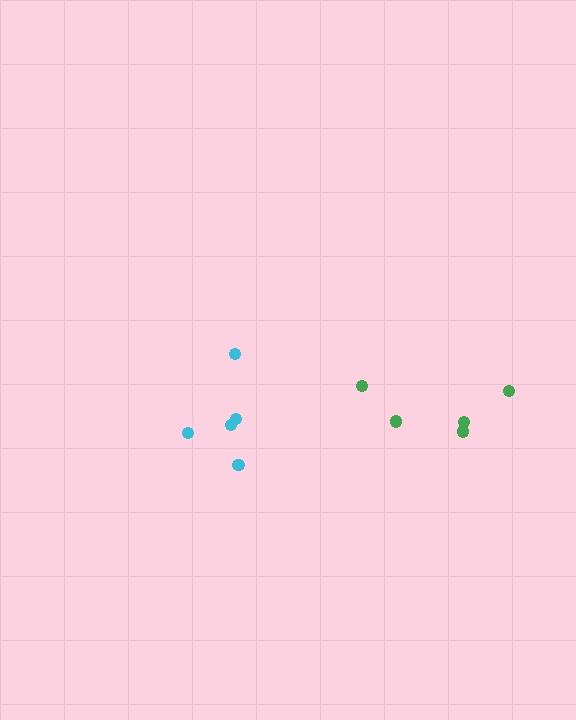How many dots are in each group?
Group 1: 5 dots, Group 2: 5 dots (10 total).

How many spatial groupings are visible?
There are 2 spatial groupings.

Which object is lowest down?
The green cluster is bottommost.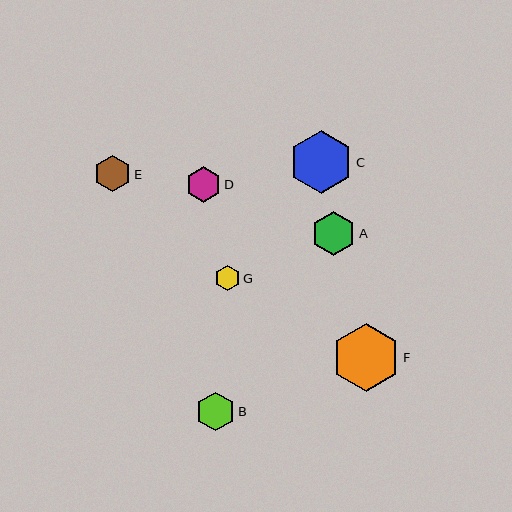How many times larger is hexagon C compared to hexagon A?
Hexagon C is approximately 1.4 times the size of hexagon A.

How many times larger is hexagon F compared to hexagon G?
Hexagon F is approximately 2.7 times the size of hexagon G.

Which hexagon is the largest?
Hexagon F is the largest with a size of approximately 68 pixels.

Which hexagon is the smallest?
Hexagon G is the smallest with a size of approximately 25 pixels.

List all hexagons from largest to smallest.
From largest to smallest: F, C, A, B, E, D, G.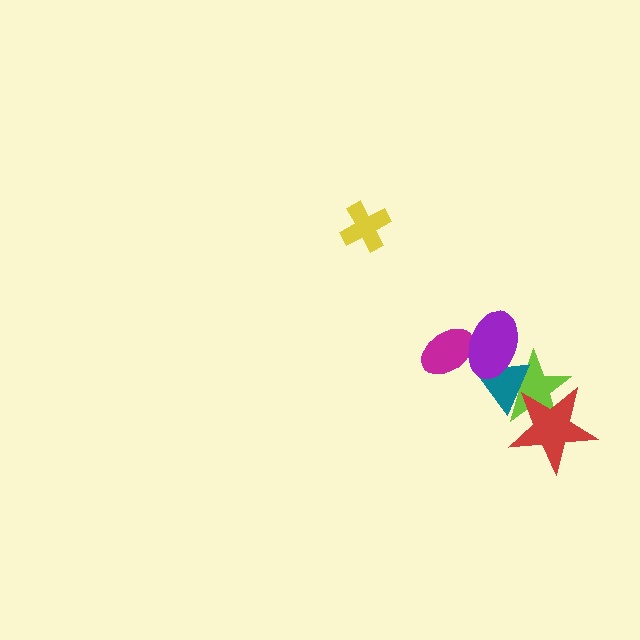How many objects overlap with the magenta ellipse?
1 object overlaps with the magenta ellipse.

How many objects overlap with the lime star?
3 objects overlap with the lime star.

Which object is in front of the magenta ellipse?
The purple ellipse is in front of the magenta ellipse.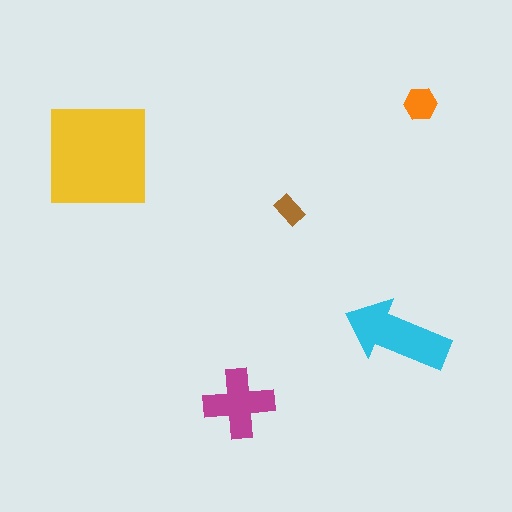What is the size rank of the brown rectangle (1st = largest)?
5th.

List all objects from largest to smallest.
The yellow square, the cyan arrow, the magenta cross, the orange hexagon, the brown rectangle.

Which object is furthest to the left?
The yellow square is leftmost.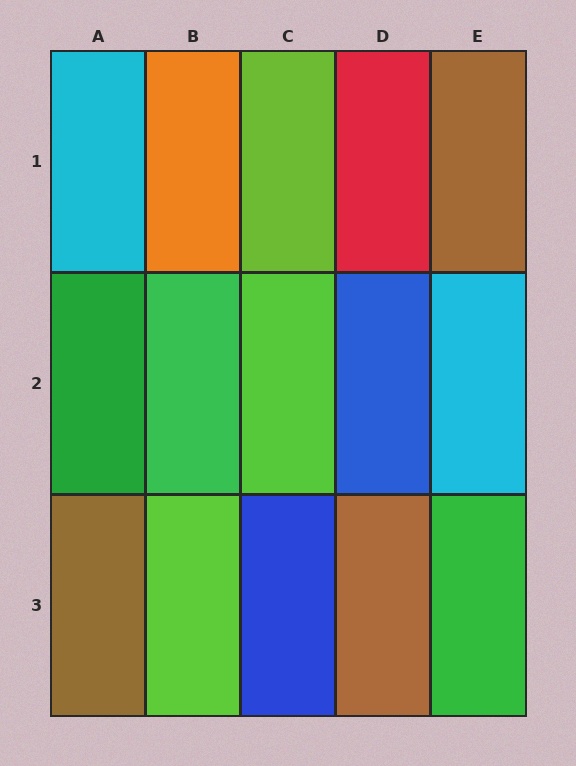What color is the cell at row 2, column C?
Lime.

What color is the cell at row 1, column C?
Lime.